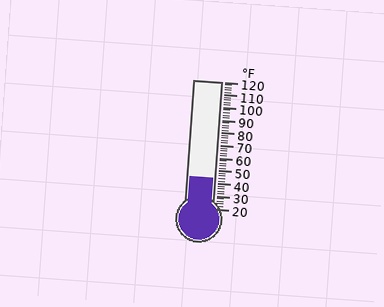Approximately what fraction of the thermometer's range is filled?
The thermometer is filled to approximately 25% of its range.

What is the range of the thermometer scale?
The thermometer scale ranges from 20°F to 120°F.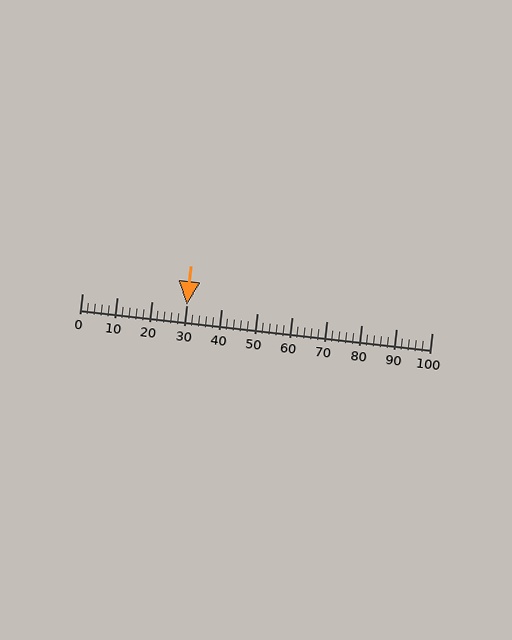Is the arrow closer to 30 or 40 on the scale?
The arrow is closer to 30.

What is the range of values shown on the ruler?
The ruler shows values from 0 to 100.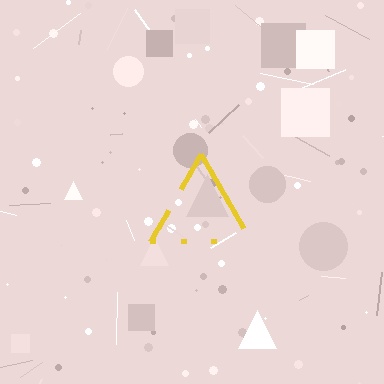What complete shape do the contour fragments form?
The contour fragments form a triangle.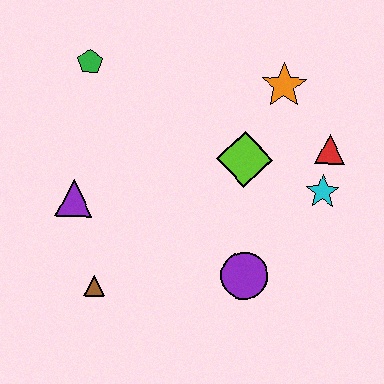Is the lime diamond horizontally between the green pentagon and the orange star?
Yes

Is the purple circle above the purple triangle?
No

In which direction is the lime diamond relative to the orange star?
The lime diamond is below the orange star.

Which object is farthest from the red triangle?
The brown triangle is farthest from the red triangle.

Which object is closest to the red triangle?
The cyan star is closest to the red triangle.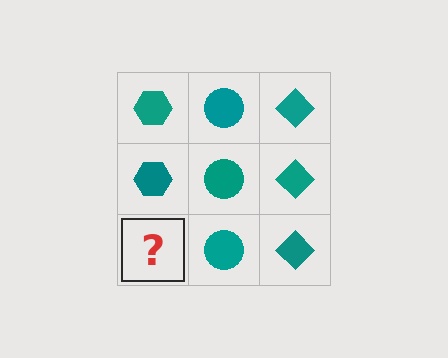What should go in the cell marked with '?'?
The missing cell should contain a teal hexagon.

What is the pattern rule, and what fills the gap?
The rule is that each column has a consistent shape. The gap should be filled with a teal hexagon.